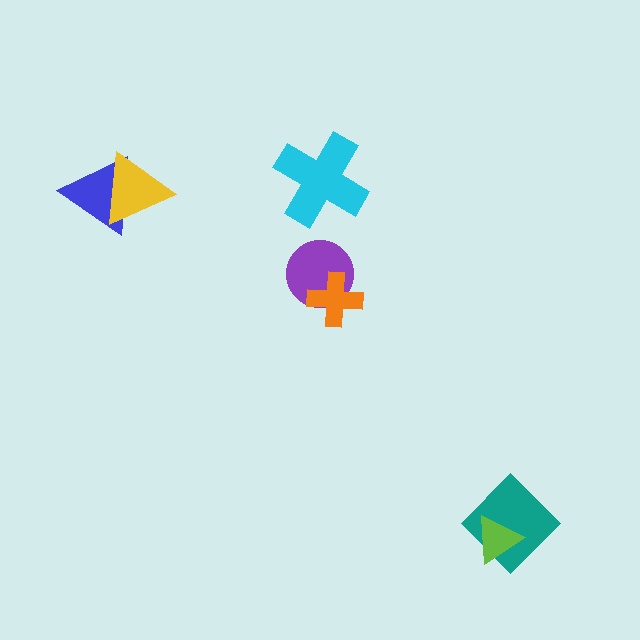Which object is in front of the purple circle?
The orange cross is in front of the purple circle.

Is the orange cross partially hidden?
No, no other shape covers it.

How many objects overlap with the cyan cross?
0 objects overlap with the cyan cross.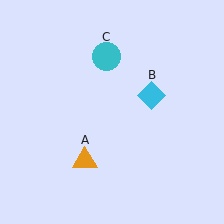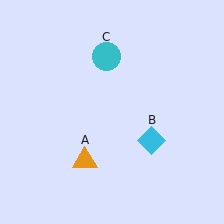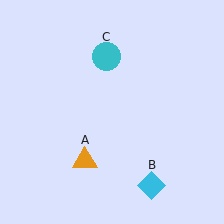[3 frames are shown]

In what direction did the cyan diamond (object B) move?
The cyan diamond (object B) moved down.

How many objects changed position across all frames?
1 object changed position: cyan diamond (object B).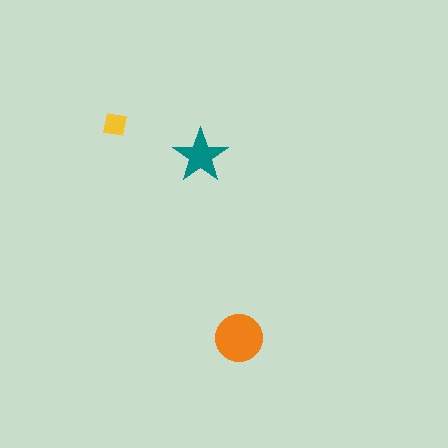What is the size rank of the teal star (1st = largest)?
2nd.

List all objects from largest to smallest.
The orange circle, the teal star, the yellow square.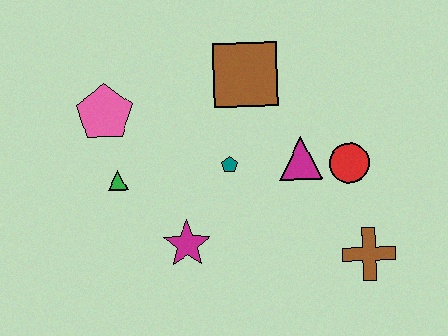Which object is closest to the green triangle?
The pink pentagon is closest to the green triangle.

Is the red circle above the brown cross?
Yes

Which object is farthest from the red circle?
The pink pentagon is farthest from the red circle.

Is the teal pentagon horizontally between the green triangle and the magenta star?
No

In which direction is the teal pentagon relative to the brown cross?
The teal pentagon is to the left of the brown cross.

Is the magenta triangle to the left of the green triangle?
No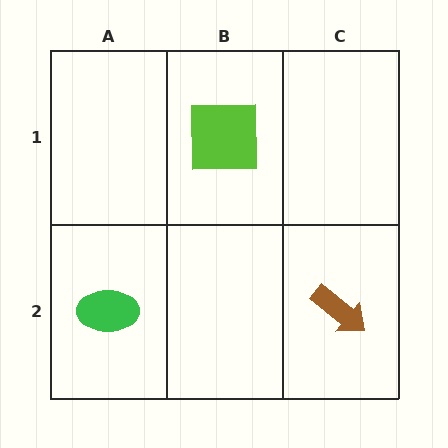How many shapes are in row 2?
2 shapes.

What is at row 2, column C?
A brown arrow.